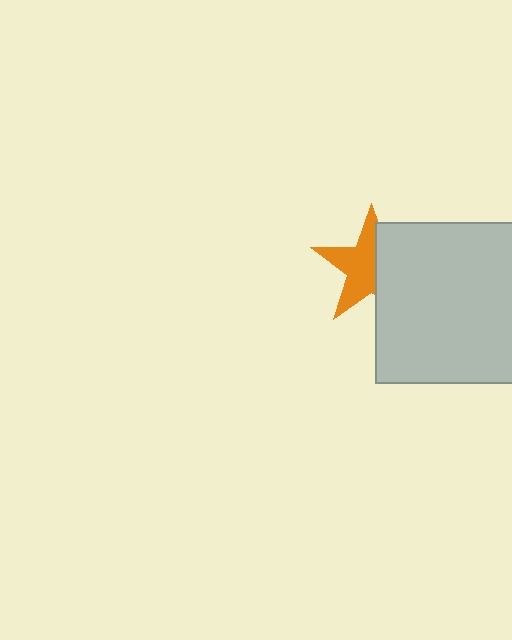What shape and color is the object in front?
The object in front is a light gray square.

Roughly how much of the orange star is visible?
About half of it is visible (roughly 57%).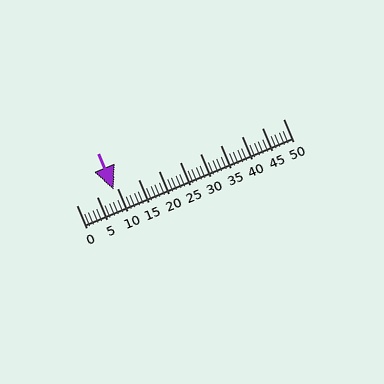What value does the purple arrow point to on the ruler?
The purple arrow points to approximately 9.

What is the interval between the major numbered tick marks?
The major tick marks are spaced 5 units apart.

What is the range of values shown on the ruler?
The ruler shows values from 0 to 50.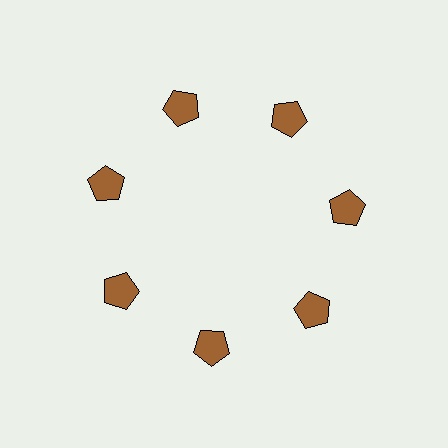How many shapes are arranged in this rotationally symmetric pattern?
There are 7 shapes, arranged in 7 groups of 1.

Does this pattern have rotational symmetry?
Yes, this pattern has 7-fold rotational symmetry. It looks the same after rotating 51 degrees around the center.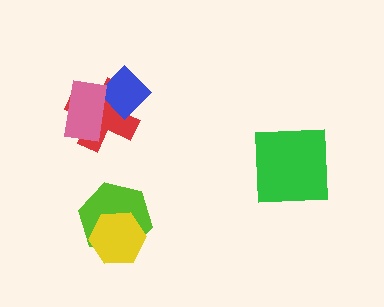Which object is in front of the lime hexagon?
The yellow hexagon is in front of the lime hexagon.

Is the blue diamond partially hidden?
Yes, it is partially covered by another shape.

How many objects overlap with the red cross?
2 objects overlap with the red cross.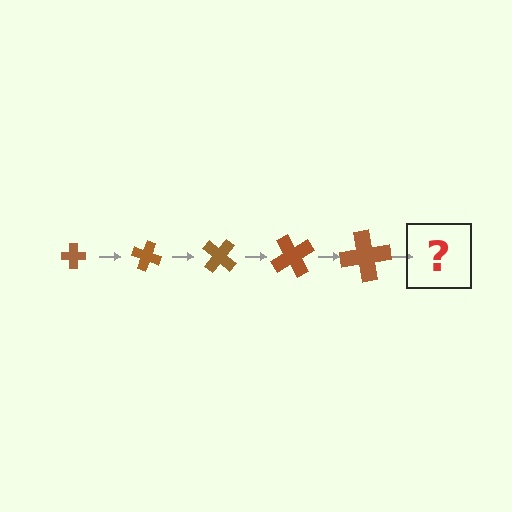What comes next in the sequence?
The next element should be a cross, larger than the previous one and rotated 100 degrees from the start.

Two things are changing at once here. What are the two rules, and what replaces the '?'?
The two rules are that the cross grows larger each step and it rotates 20 degrees each step. The '?' should be a cross, larger than the previous one and rotated 100 degrees from the start.